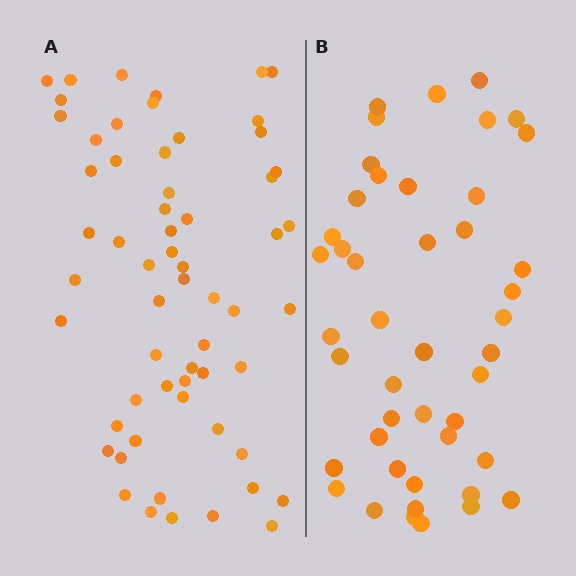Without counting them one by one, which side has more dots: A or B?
Region A (the left region) has more dots.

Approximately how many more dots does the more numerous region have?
Region A has approximately 15 more dots than region B.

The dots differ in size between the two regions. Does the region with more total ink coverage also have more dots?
No. Region B has more total ink coverage because its dots are larger, but region A actually contains more individual dots. Total area can be misleading — the number of items is what matters here.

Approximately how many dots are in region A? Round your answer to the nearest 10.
About 60 dots.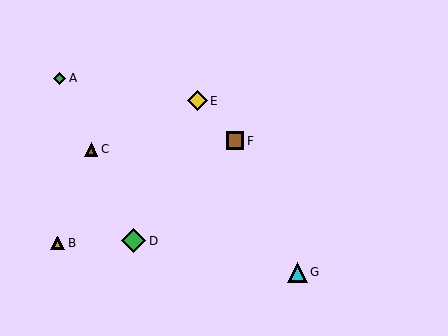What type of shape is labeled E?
Shape E is a yellow diamond.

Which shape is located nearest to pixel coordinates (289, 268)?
The cyan triangle (labeled G) at (297, 272) is nearest to that location.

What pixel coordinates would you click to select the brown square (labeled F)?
Click at (235, 141) to select the brown square F.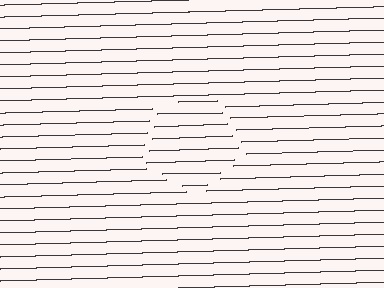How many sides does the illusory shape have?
5 sides — the line-ends trace a pentagon.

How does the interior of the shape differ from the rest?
The interior of the shape contains the same grating, shifted by half a period — the contour is defined by the phase discontinuity where line-ends from the inner and outer gratings abut.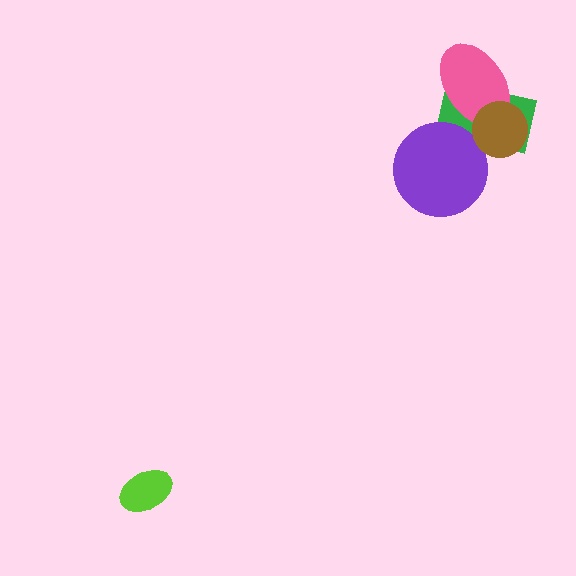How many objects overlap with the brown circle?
2 objects overlap with the brown circle.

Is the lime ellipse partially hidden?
No, no other shape covers it.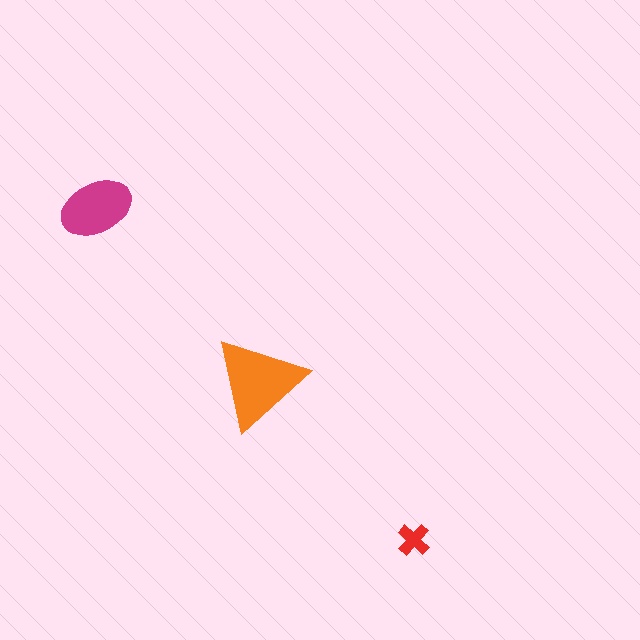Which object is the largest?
The orange triangle.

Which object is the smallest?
The red cross.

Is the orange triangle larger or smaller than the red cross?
Larger.